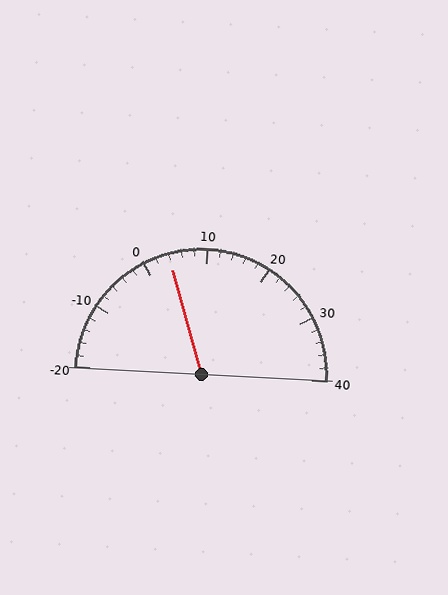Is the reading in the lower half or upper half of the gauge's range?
The reading is in the lower half of the range (-20 to 40).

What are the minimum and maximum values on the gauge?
The gauge ranges from -20 to 40.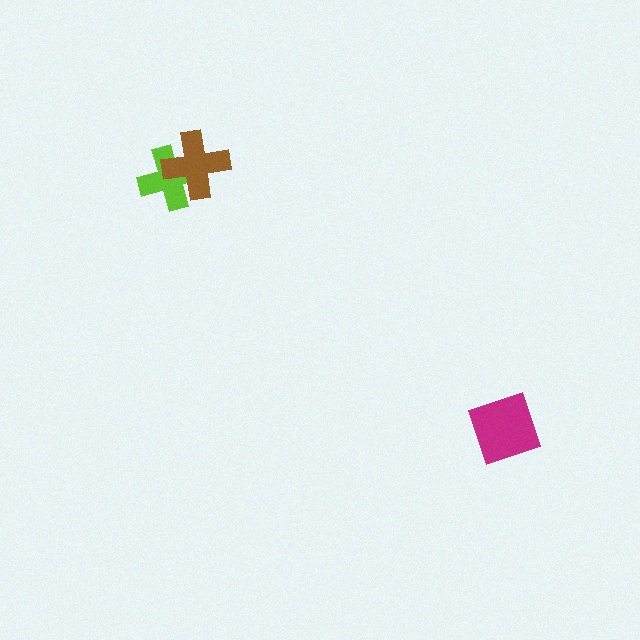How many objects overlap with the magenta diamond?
0 objects overlap with the magenta diamond.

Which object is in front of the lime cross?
The brown cross is in front of the lime cross.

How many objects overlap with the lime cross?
1 object overlaps with the lime cross.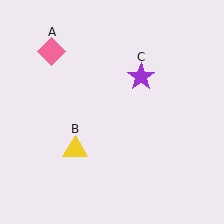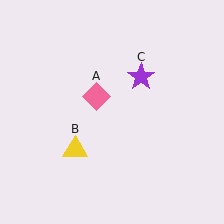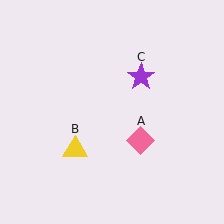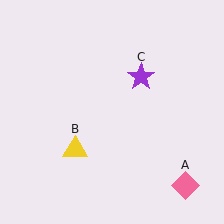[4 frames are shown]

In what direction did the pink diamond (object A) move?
The pink diamond (object A) moved down and to the right.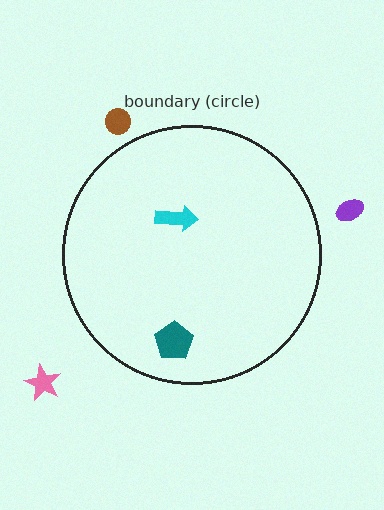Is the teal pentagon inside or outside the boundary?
Inside.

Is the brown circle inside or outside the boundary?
Outside.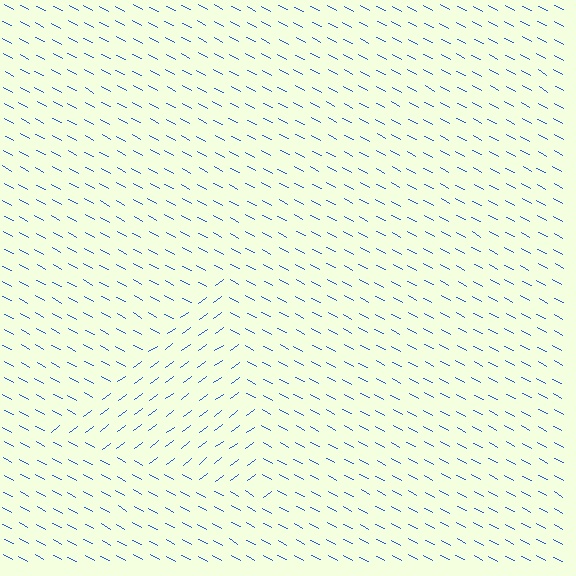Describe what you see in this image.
The image is filled with small blue line segments. A triangle region in the image has lines oriented differently from the surrounding lines, creating a visible texture boundary.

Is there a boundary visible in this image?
Yes, there is a texture boundary formed by a change in line orientation.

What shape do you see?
I see a triangle.